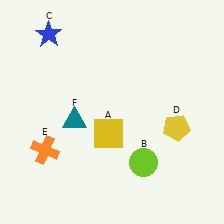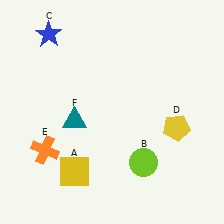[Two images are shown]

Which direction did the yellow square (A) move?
The yellow square (A) moved down.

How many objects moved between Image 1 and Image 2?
1 object moved between the two images.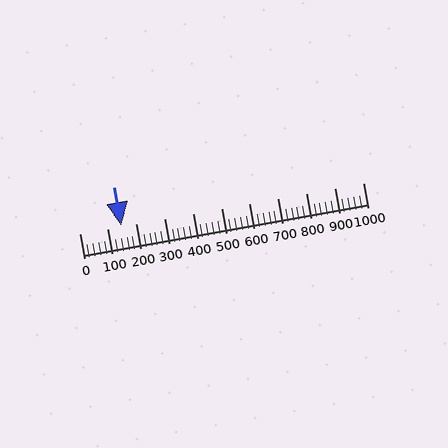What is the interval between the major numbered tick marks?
The major tick marks are spaced 100 units apart.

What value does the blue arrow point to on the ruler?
The blue arrow points to approximately 147.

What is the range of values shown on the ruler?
The ruler shows values from 0 to 1000.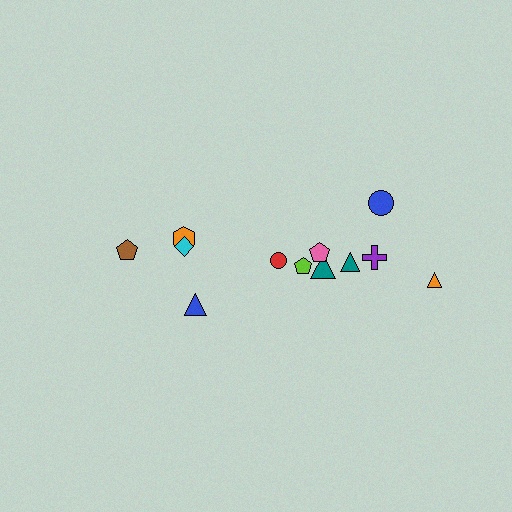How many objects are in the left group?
There are 4 objects.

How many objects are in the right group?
There are 8 objects.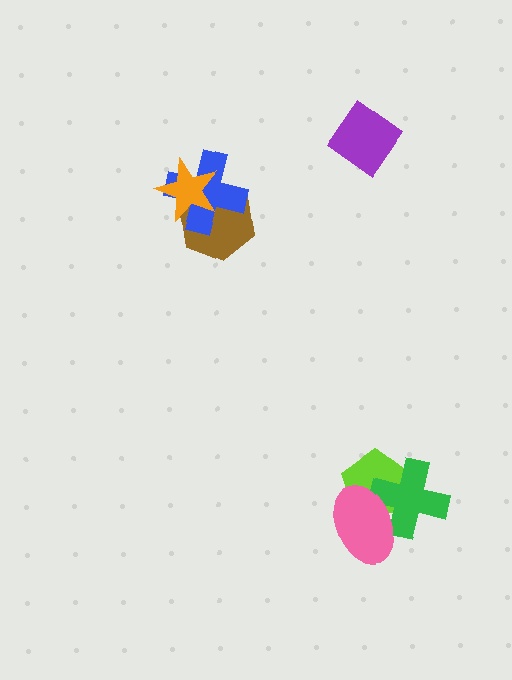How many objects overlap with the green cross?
2 objects overlap with the green cross.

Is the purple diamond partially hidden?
No, no other shape covers it.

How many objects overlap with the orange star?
2 objects overlap with the orange star.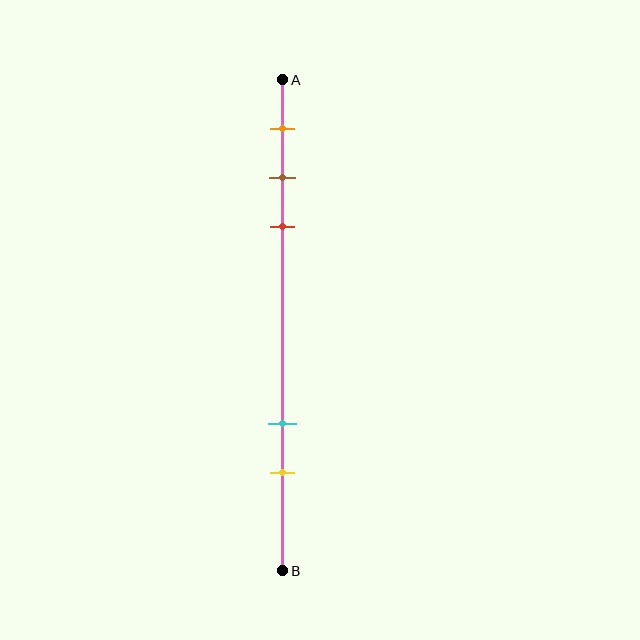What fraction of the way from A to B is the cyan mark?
The cyan mark is approximately 70% (0.7) of the way from A to B.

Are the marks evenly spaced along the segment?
No, the marks are not evenly spaced.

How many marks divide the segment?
There are 5 marks dividing the segment.